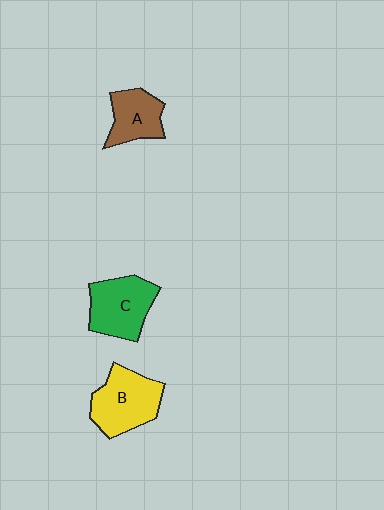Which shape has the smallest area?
Shape A (brown).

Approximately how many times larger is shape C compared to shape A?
Approximately 1.4 times.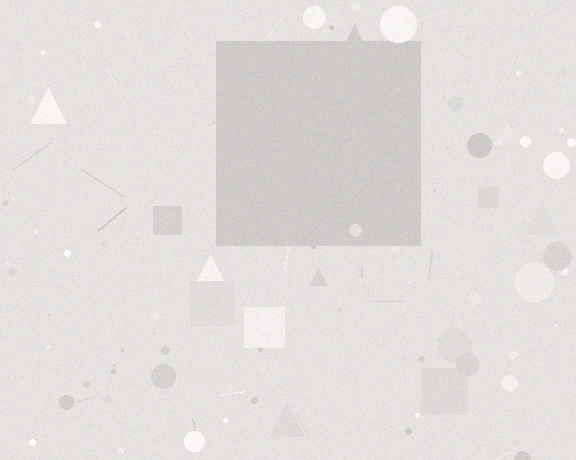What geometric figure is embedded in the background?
A square is embedded in the background.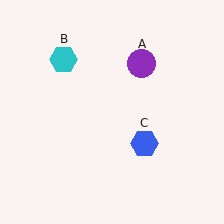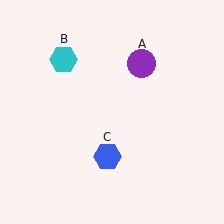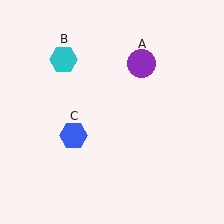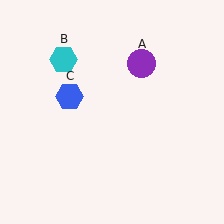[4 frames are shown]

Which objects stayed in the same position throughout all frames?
Purple circle (object A) and cyan hexagon (object B) remained stationary.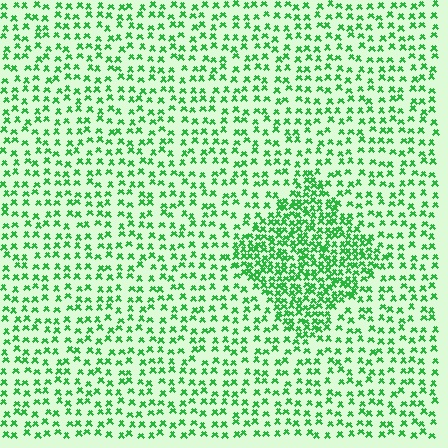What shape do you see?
I see a diamond.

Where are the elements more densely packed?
The elements are more densely packed inside the diamond boundary.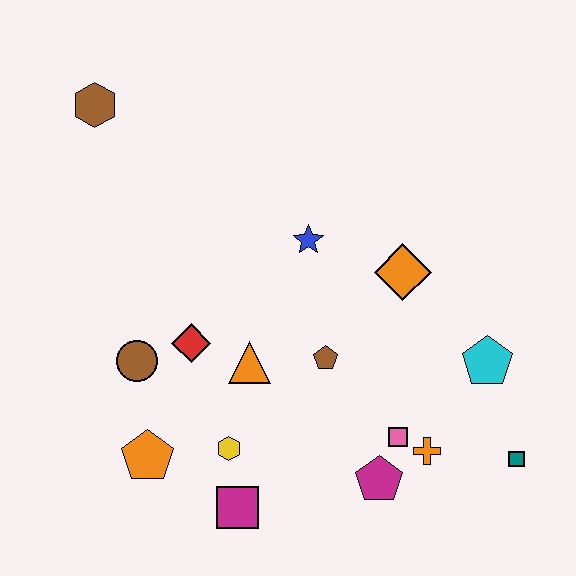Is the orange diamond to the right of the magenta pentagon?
Yes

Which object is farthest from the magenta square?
The brown hexagon is farthest from the magenta square.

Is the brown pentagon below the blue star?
Yes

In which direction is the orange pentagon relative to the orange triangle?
The orange pentagon is to the left of the orange triangle.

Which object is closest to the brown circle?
The red diamond is closest to the brown circle.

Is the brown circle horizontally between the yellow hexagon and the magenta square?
No